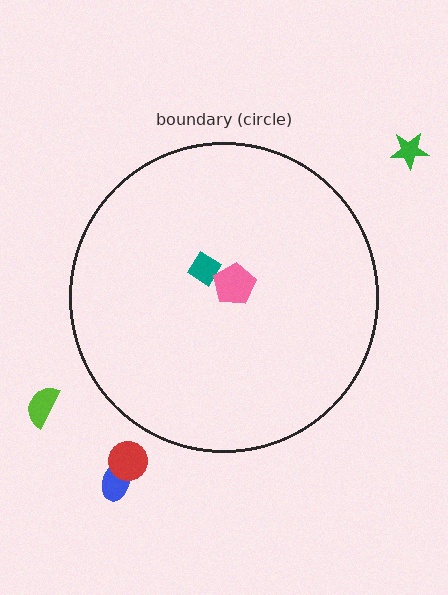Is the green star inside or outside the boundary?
Outside.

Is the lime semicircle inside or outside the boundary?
Outside.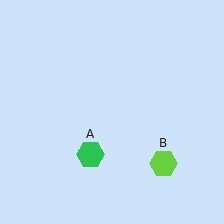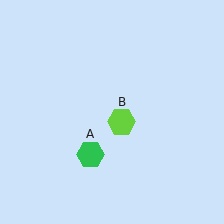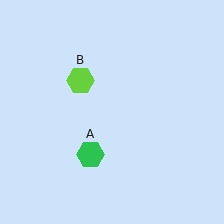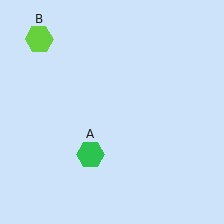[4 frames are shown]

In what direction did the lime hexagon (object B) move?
The lime hexagon (object B) moved up and to the left.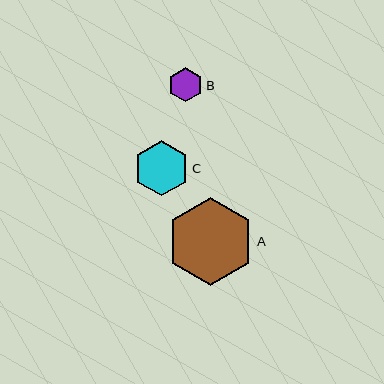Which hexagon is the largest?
Hexagon A is the largest with a size of approximately 88 pixels.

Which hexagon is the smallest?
Hexagon B is the smallest with a size of approximately 34 pixels.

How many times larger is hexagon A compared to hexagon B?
Hexagon A is approximately 2.6 times the size of hexagon B.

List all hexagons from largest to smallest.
From largest to smallest: A, C, B.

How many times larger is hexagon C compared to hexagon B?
Hexagon C is approximately 1.6 times the size of hexagon B.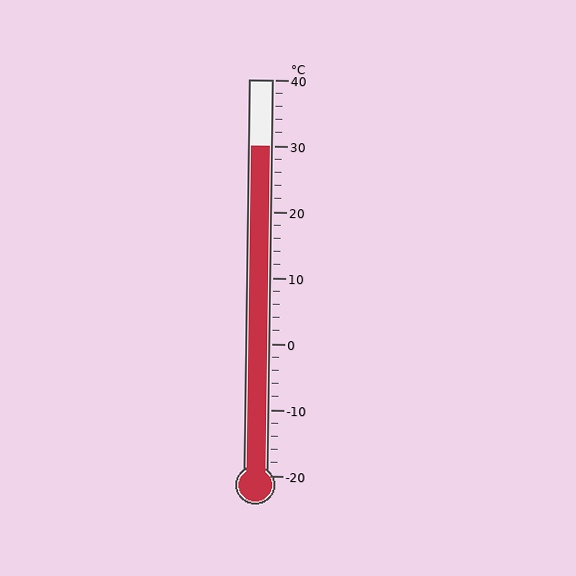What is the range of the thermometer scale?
The thermometer scale ranges from -20°C to 40°C.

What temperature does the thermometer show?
The thermometer shows approximately 30°C.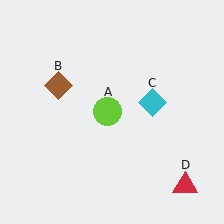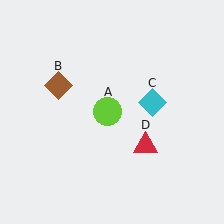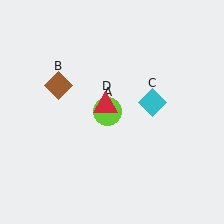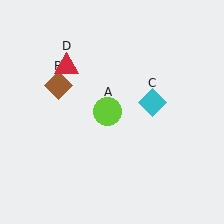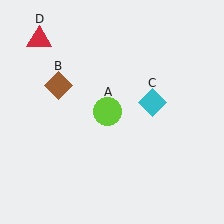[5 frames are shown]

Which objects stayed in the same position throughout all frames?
Lime circle (object A) and brown diamond (object B) and cyan diamond (object C) remained stationary.